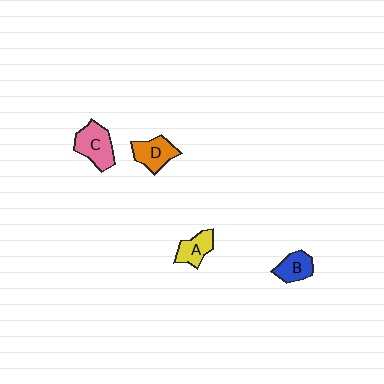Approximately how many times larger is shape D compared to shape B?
Approximately 1.2 times.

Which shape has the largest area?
Shape C (pink).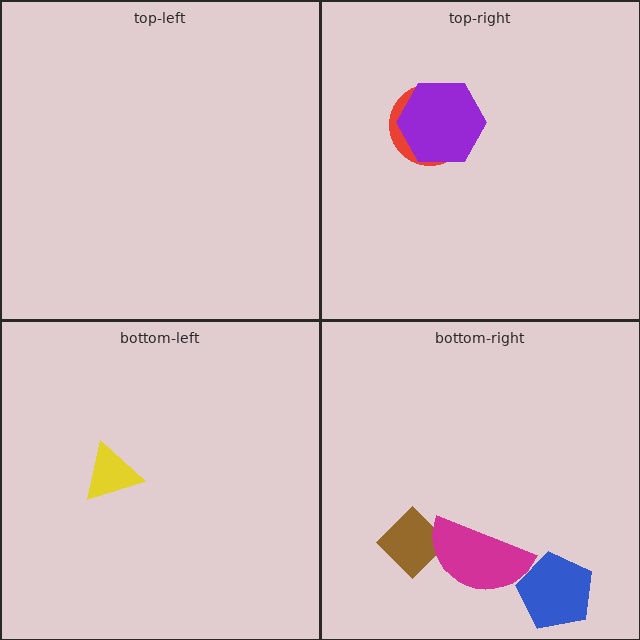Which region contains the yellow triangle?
The bottom-left region.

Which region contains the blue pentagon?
The bottom-right region.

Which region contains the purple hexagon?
The top-right region.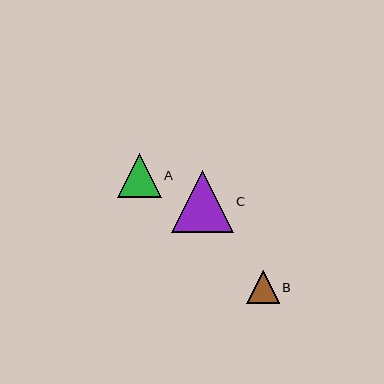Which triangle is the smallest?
Triangle B is the smallest with a size of approximately 33 pixels.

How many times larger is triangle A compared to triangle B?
Triangle A is approximately 1.3 times the size of triangle B.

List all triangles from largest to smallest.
From largest to smallest: C, A, B.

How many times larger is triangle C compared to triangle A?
Triangle C is approximately 1.4 times the size of triangle A.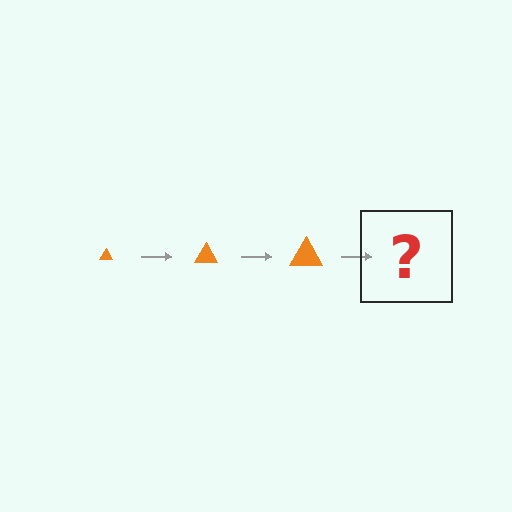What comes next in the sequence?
The next element should be an orange triangle, larger than the previous one.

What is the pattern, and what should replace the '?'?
The pattern is that the triangle gets progressively larger each step. The '?' should be an orange triangle, larger than the previous one.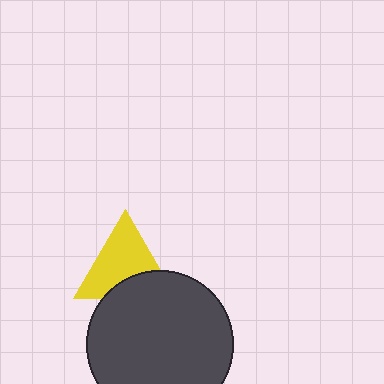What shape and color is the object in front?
The object in front is a dark gray circle.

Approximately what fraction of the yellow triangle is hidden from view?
Roughly 31% of the yellow triangle is hidden behind the dark gray circle.